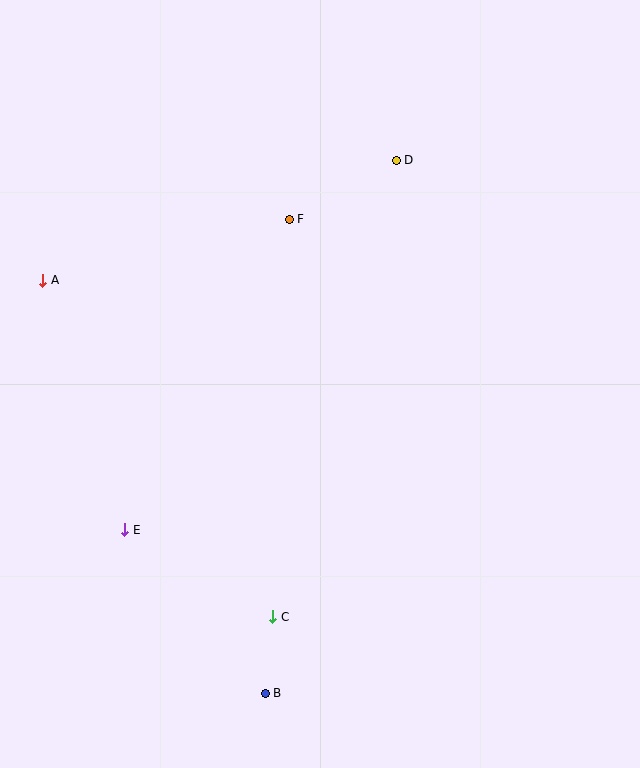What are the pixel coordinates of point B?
Point B is at (265, 693).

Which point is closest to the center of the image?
Point F at (289, 219) is closest to the center.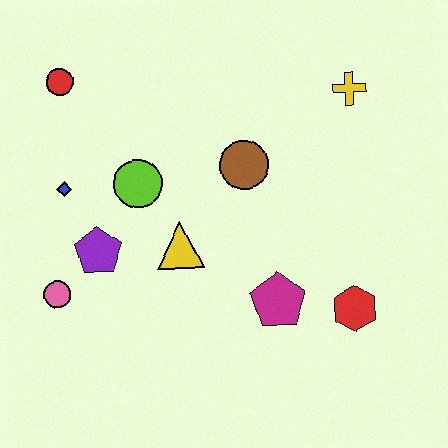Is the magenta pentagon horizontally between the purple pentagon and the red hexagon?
Yes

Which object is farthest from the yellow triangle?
The yellow cross is farthest from the yellow triangle.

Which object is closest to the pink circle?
The purple pentagon is closest to the pink circle.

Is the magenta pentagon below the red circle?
Yes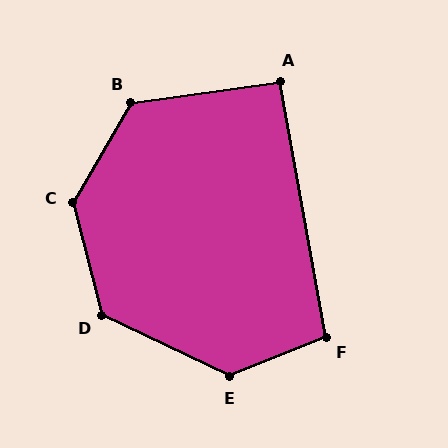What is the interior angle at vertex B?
Approximately 128 degrees (obtuse).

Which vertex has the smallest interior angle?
A, at approximately 92 degrees.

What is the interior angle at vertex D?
Approximately 130 degrees (obtuse).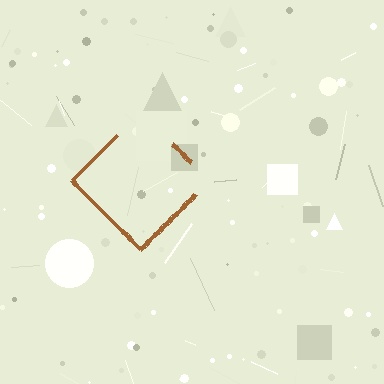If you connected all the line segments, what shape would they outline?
They would outline a diamond.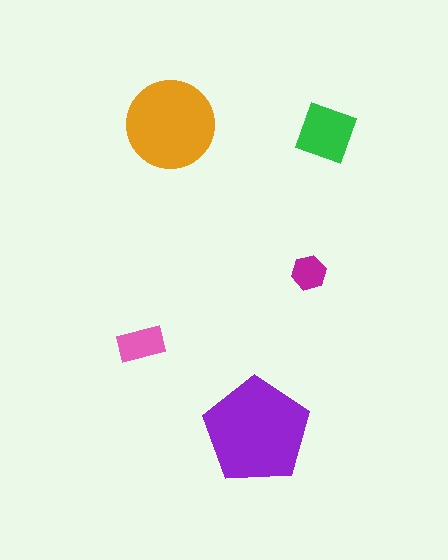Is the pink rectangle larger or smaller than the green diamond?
Smaller.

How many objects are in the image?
There are 5 objects in the image.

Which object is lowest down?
The purple pentagon is bottommost.